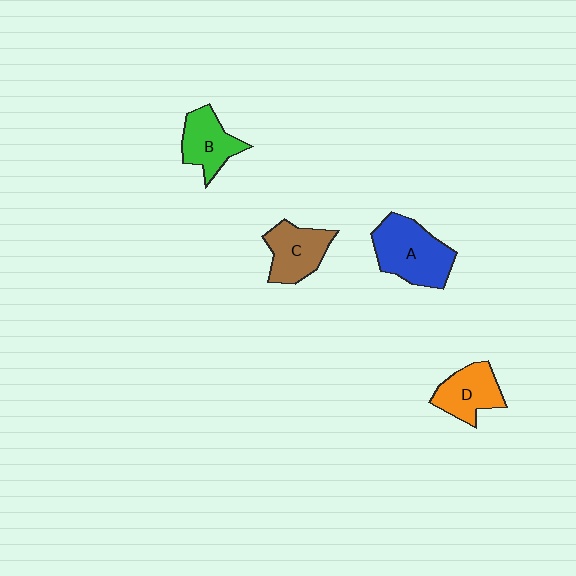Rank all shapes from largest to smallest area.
From largest to smallest: A (blue), C (brown), D (orange), B (green).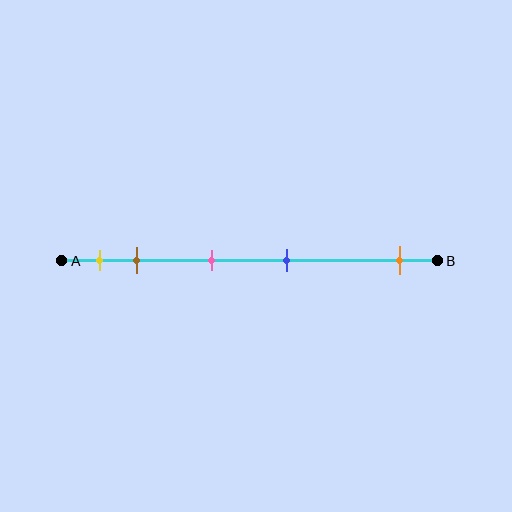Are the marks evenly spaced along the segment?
No, the marks are not evenly spaced.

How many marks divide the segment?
There are 5 marks dividing the segment.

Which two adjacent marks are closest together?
The yellow and brown marks are the closest adjacent pair.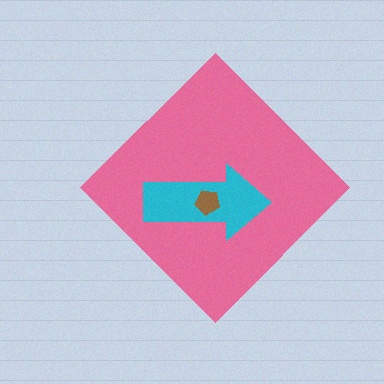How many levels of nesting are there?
3.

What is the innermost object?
The brown pentagon.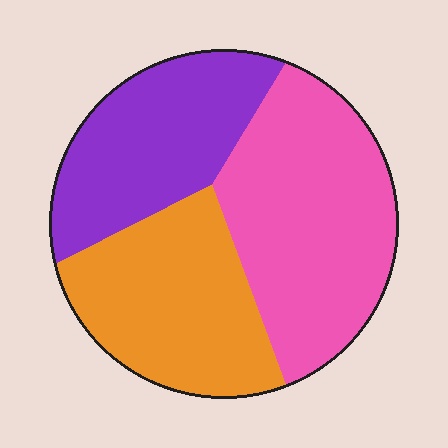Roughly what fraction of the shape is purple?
Purple covers around 30% of the shape.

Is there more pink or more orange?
Pink.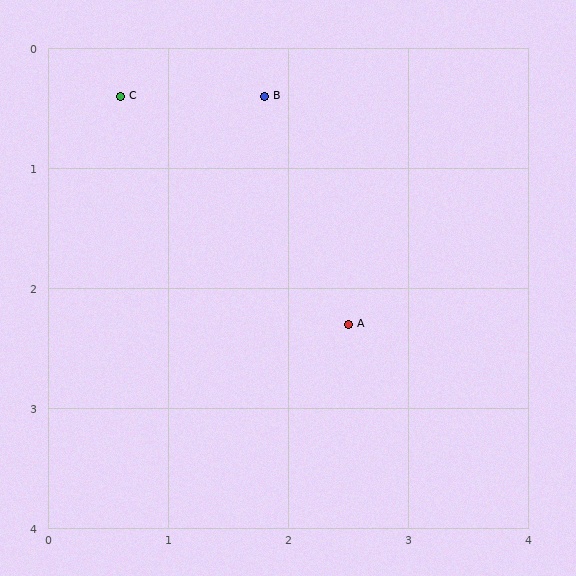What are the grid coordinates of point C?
Point C is at approximately (0.6, 0.4).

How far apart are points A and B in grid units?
Points A and B are about 2.0 grid units apart.